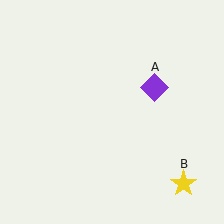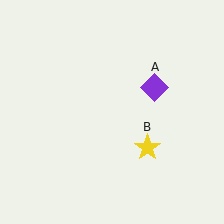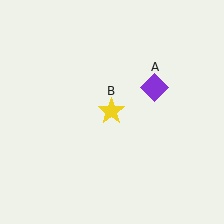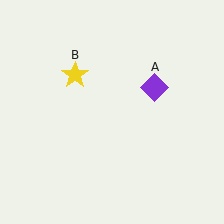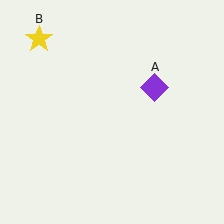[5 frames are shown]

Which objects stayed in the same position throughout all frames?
Purple diamond (object A) remained stationary.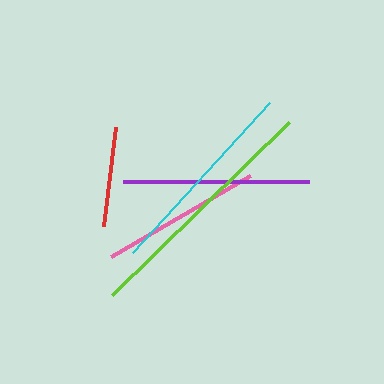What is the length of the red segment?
The red segment is approximately 100 pixels long.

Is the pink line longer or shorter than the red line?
The pink line is longer than the red line.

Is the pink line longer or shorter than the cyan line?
The cyan line is longer than the pink line.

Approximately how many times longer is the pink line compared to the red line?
The pink line is approximately 1.6 times the length of the red line.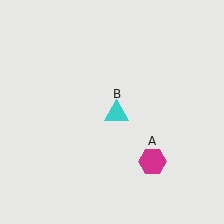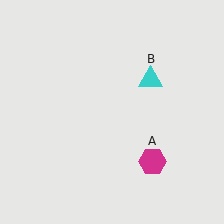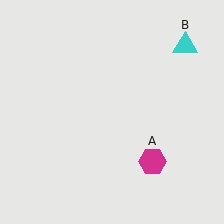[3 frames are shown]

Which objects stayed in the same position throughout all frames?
Magenta hexagon (object A) remained stationary.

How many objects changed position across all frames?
1 object changed position: cyan triangle (object B).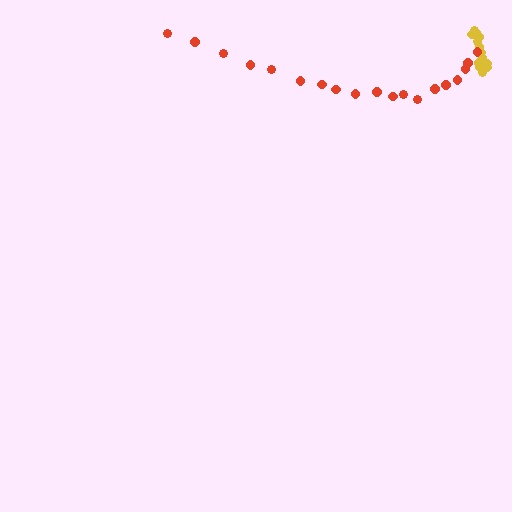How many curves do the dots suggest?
There are 2 distinct paths.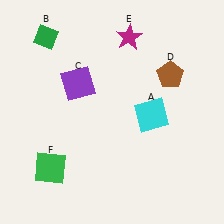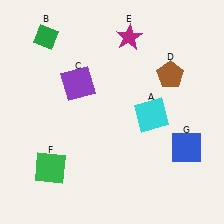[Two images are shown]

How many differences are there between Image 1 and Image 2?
There is 1 difference between the two images.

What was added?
A blue square (G) was added in Image 2.